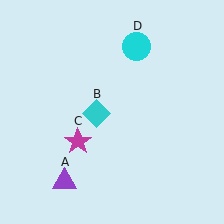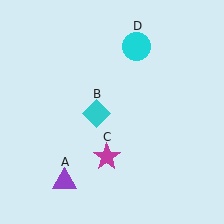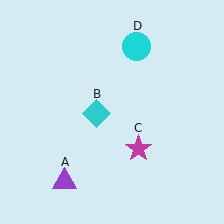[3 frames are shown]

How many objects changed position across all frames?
1 object changed position: magenta star (object C).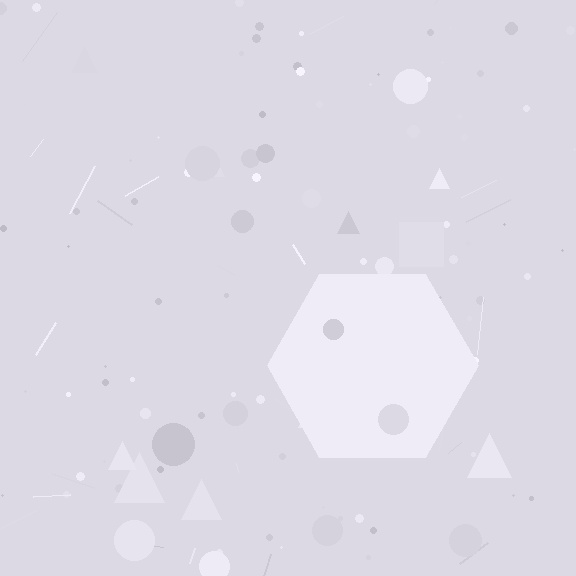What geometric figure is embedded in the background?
A hexagon is embedded in the background.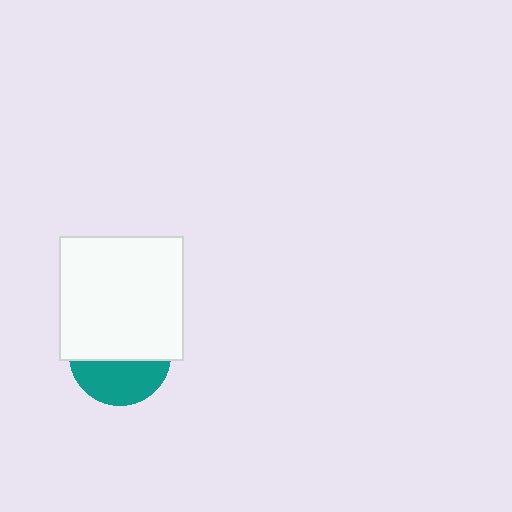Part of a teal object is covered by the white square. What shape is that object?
It is a circle.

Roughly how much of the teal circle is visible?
A small part of it is visible (roughly 42%).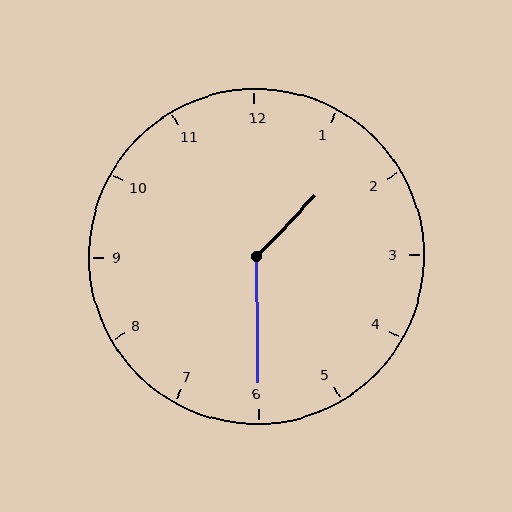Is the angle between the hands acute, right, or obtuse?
It is obtuse.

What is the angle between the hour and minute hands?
Approximately 135 degrees.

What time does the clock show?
1:30.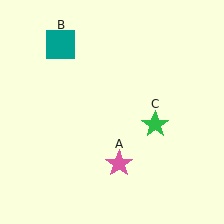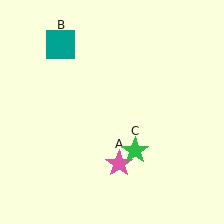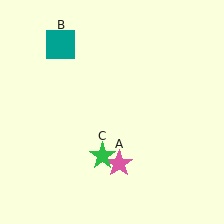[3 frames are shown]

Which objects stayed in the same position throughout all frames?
Pink star (object A) and teal square (object B) remained stationary.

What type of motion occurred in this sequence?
The green star (object C) rotated clockwise around the center of the scene.